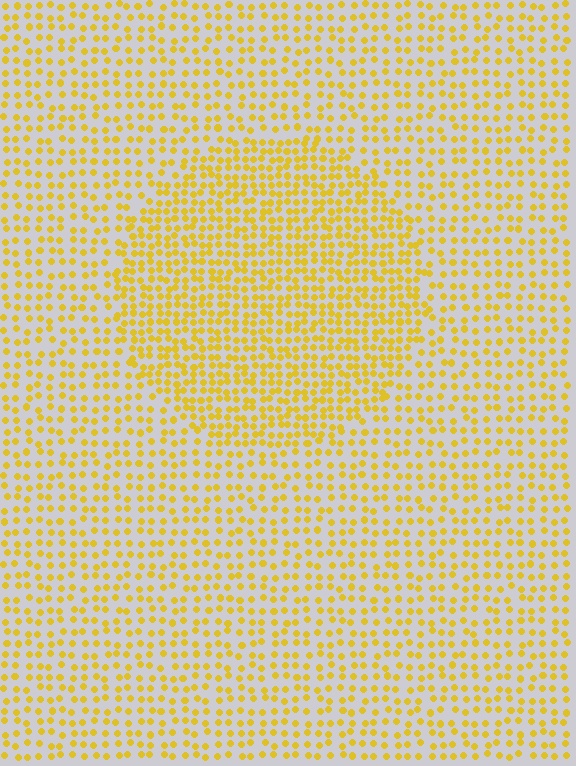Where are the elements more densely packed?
The elements are more densely packed inside the circle boundary.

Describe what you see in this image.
The image contains small yellow elements arranged at two different densities. A circle-shaped region is visible where the elements are more densely packed than the surrounding area.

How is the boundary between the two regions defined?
The boundary is defined by a change in element density (approximately 1.7x ratio). All elements are the same color, size, and shape.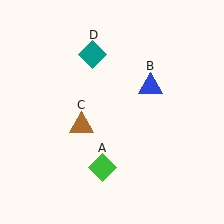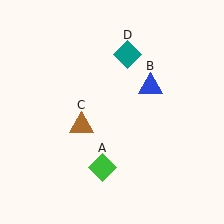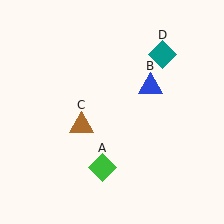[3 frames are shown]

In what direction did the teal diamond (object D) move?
The teal diamond (object D) moved right.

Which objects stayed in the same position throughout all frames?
Green diamond (object A) and blue triangle (object B) and brown triangle (object C) remained stationary.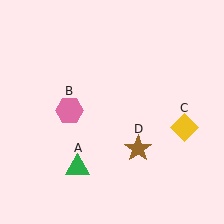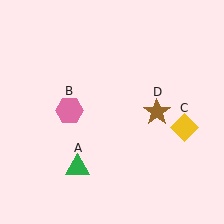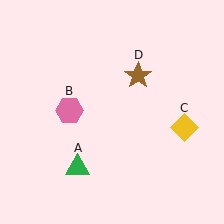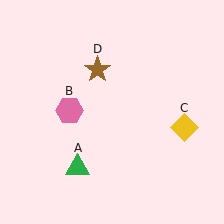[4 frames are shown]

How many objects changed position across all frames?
1 object changed position: brown star (object D).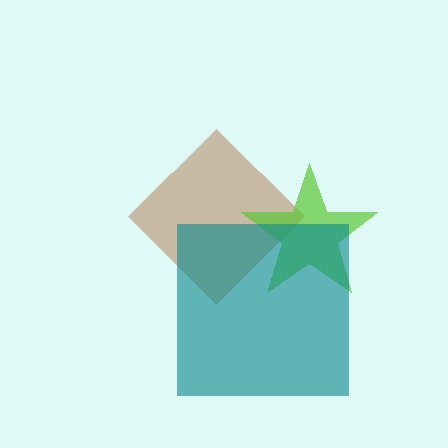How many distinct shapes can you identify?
There are 3 distinct shapes: a brown diamond, a lime star, a teal square.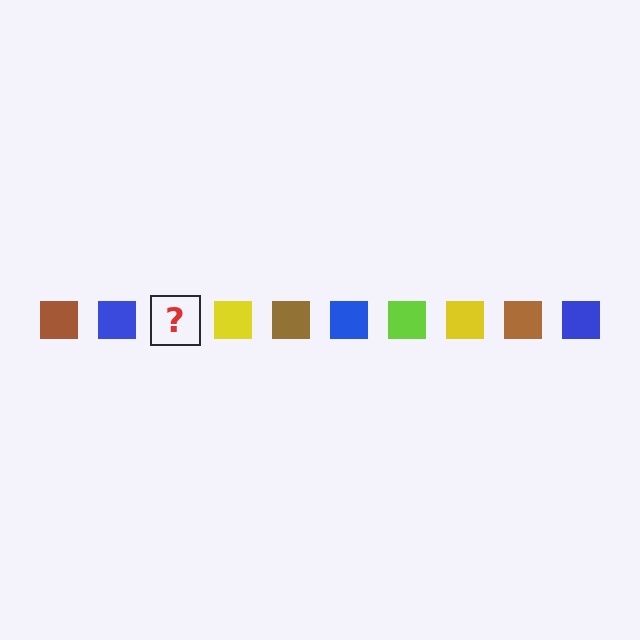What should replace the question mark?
The question mark should be replaced with a lime square.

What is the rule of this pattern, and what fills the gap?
The rule is that the pattern cycles through brown, blue, lime, yellow squares. The gap should be filled with a lime square.